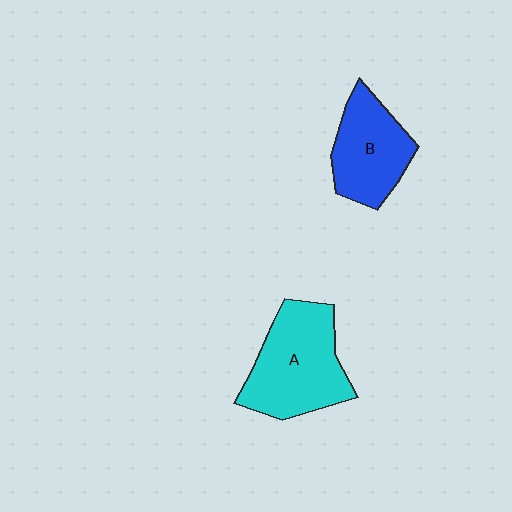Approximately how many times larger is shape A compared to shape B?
Approximately 1.3 times.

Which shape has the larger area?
Shape A (cyan).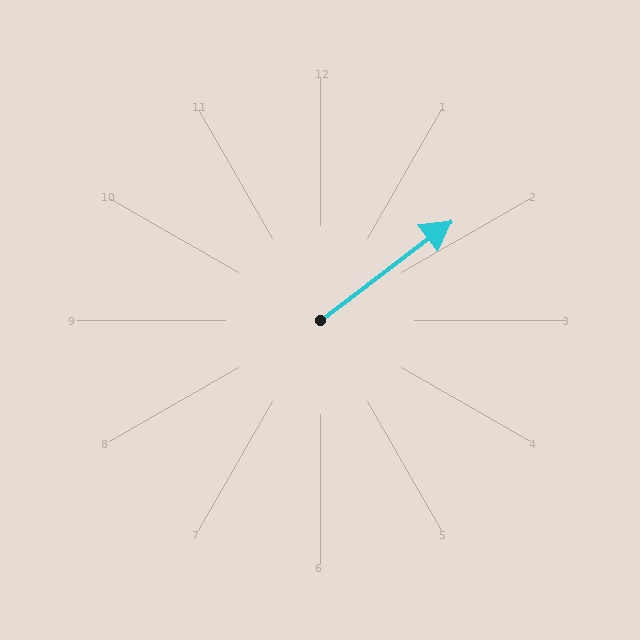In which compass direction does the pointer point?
Northeast.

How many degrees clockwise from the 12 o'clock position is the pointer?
Approximately 53 degrees.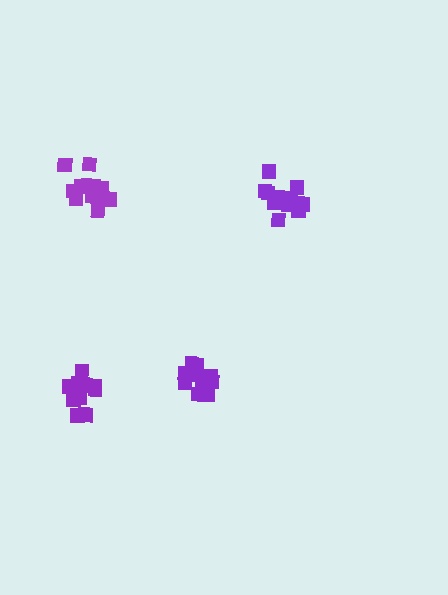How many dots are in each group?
Group 1: 11 dots, Group 2: 15 dots, Group 3: 13 dots, Group 4: 11 dots (50 total).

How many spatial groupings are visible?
There are 4 spatial groupings.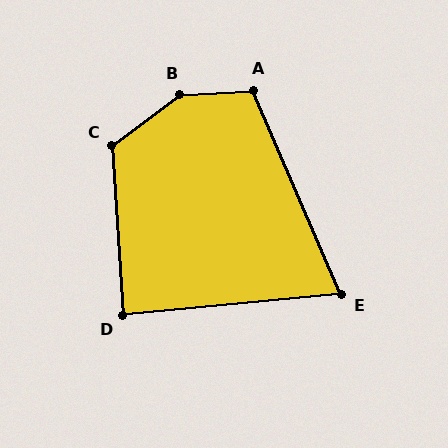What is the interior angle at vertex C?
Approximately 124 degrees (obtuse).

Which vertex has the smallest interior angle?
E, at approximately 72 degrees.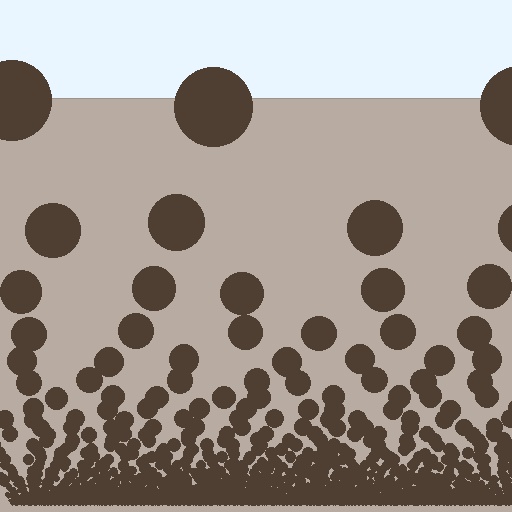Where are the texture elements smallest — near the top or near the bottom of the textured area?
Near the bottom.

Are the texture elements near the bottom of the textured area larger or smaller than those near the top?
Smaller. The gradient is inverted — elements near the bottom are smaller and denser.